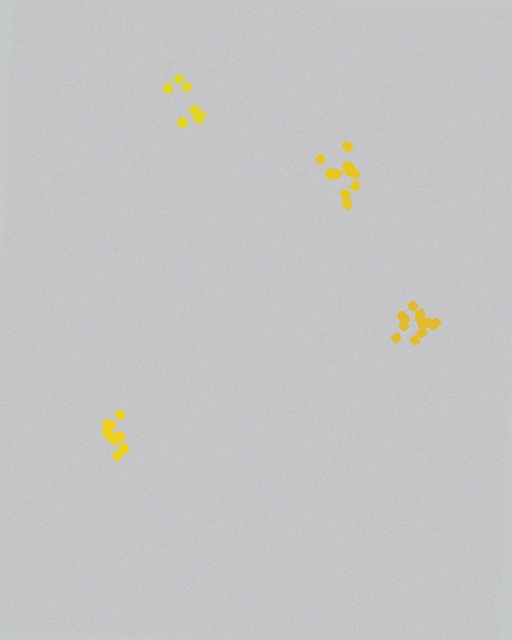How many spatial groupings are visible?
There are 4 spatial groupings.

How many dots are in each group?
Group 1: 9 dots, Group 2: 12 dots, Group 3: 7 dots, Group 4: 13 dots (41 total).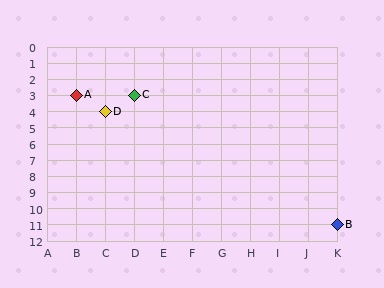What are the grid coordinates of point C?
Point C is at grid coordinates (D, 3).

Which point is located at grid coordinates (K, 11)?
Point B is at (K, 11).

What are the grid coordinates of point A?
Point A is at grid coordinates (B, 3).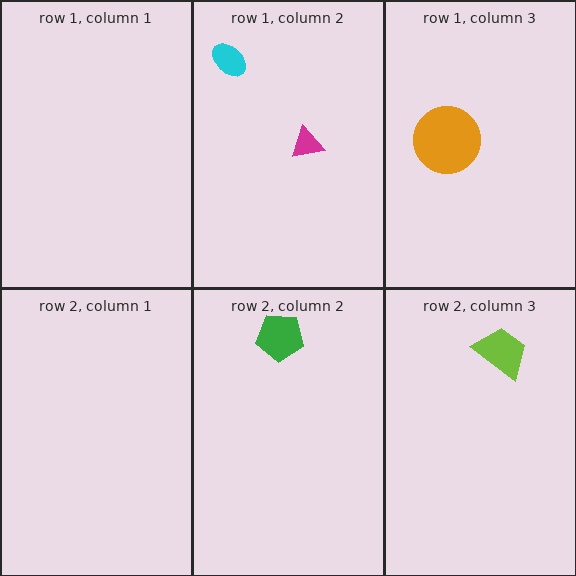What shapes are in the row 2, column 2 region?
The green pentagon.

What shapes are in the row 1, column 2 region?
The magenta triangle, the cyan ellipse.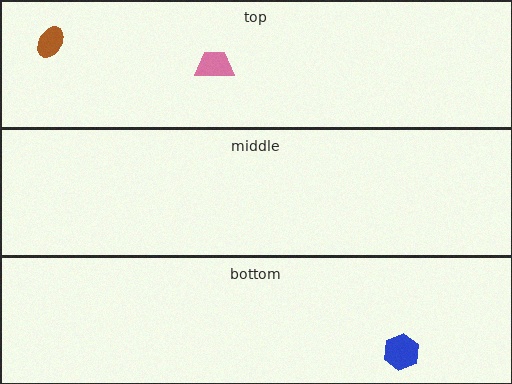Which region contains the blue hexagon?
The bottom region.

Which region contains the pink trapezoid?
The top region.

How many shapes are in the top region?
2.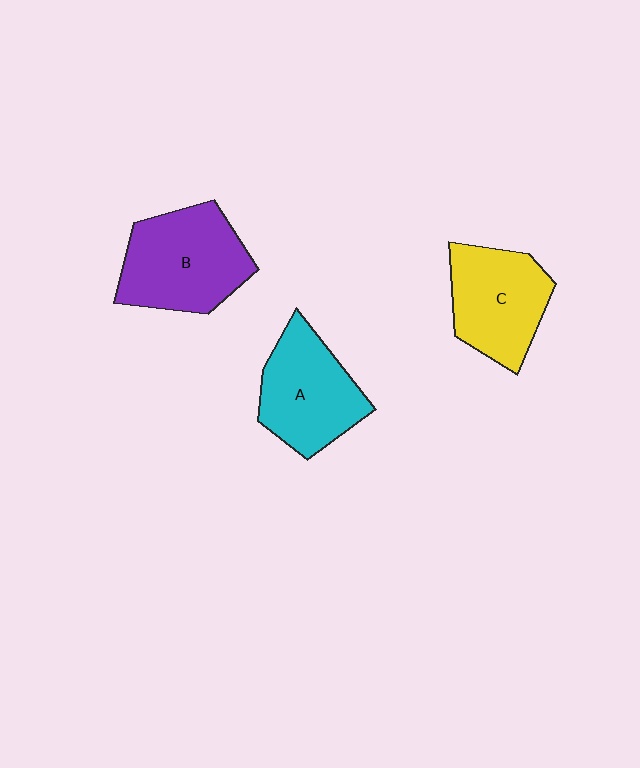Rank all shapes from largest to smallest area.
From largest to smallest: B (purple), A (cyan), C (yellow).